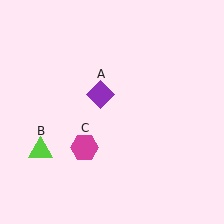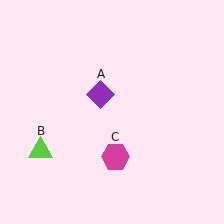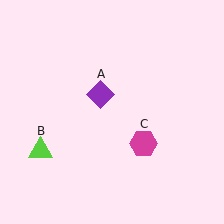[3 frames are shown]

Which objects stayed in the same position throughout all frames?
Purple diamond (object A) and lime triangle (object B) remained stationary.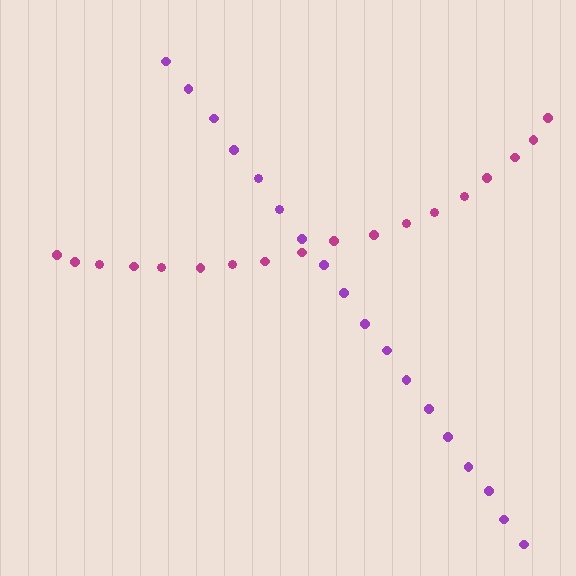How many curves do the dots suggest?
There are 2 distinct paths.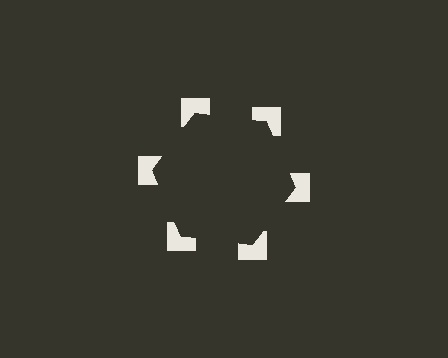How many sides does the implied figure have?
6 sides.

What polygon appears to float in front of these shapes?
An illusory hexagon — its edges are inferred from the aligned wedge cuts in the notched squares, not physically drawn.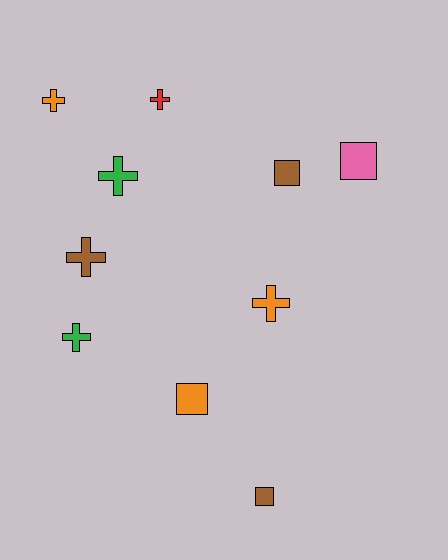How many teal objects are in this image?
There are no teal objects.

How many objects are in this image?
There are 10 objects.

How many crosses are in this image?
There are 6 crosses.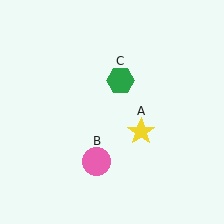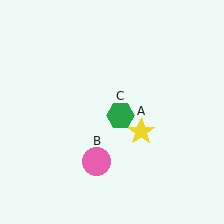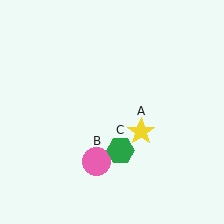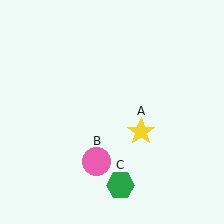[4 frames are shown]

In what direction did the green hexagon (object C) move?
The green hexagon (object C) moved down.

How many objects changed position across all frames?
1 object changed position: green hexagon (object C).